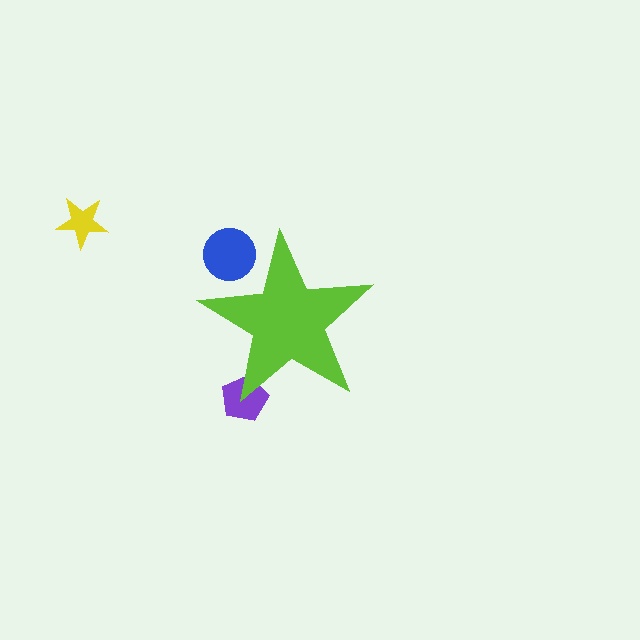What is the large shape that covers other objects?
A lime star.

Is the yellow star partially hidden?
No, the yellow star is fully visible.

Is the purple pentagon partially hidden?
Yes, the purple pentagon is partially hidden behind the lime star.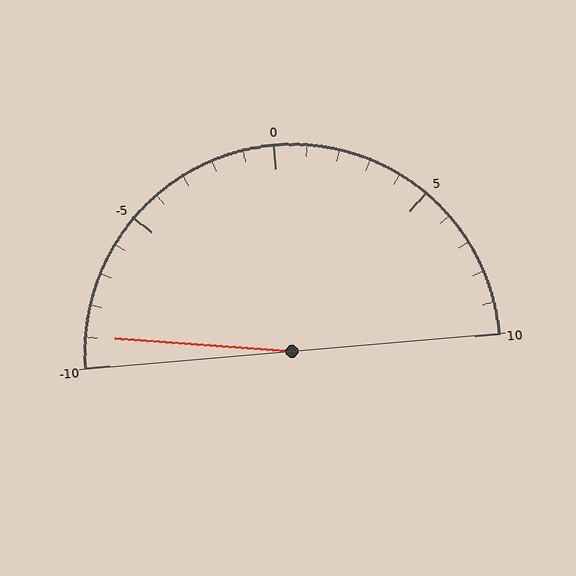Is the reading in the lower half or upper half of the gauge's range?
The reading is in the lower half of the range (-10 to 10).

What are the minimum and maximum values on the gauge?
The gauge ranges from -10 to 10.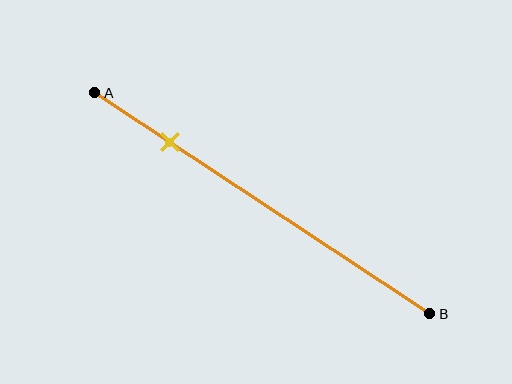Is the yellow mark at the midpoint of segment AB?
No, the mark is at about 20% from A, not at the 50% midpoint.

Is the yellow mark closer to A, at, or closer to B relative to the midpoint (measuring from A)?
The yellow mark is closer to point A than the midpoint of segment AB.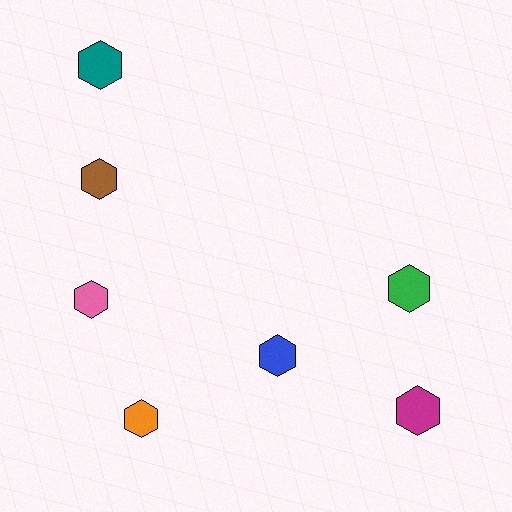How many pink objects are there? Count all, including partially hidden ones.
There is 1 pink object.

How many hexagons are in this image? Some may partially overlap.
There are 7 hexagons.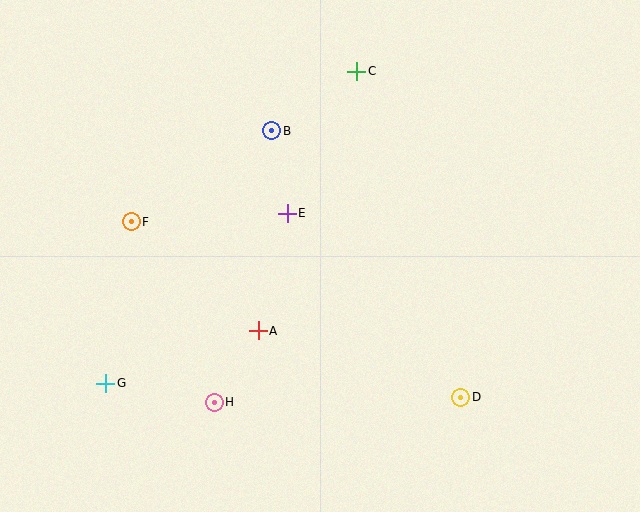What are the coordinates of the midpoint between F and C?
The midpoint between F and C is at (244, 146).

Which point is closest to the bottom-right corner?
Point D is closest to the bottom-right corner.